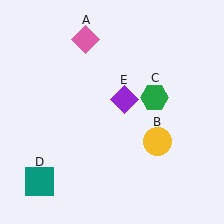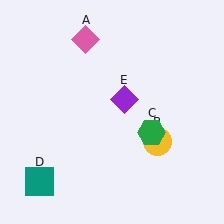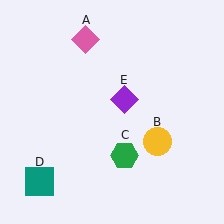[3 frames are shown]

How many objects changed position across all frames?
1 object changed position: green hexagon (object C).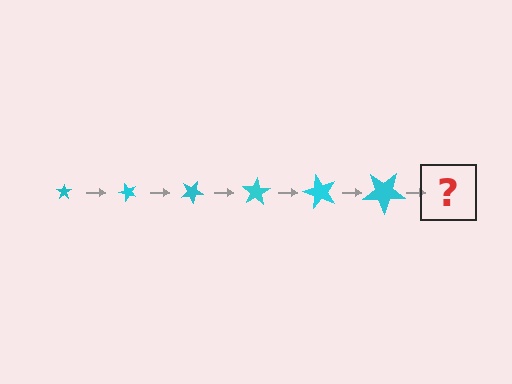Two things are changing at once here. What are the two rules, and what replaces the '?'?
The two rules are that the star grows larger each step and it rotates 50 degrees each step. The '?' should be a star, larger than the previous one and rotated 300 degrees from the start.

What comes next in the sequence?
The next element should be a star, larger than the previous one and rotated 300 degrees from the start.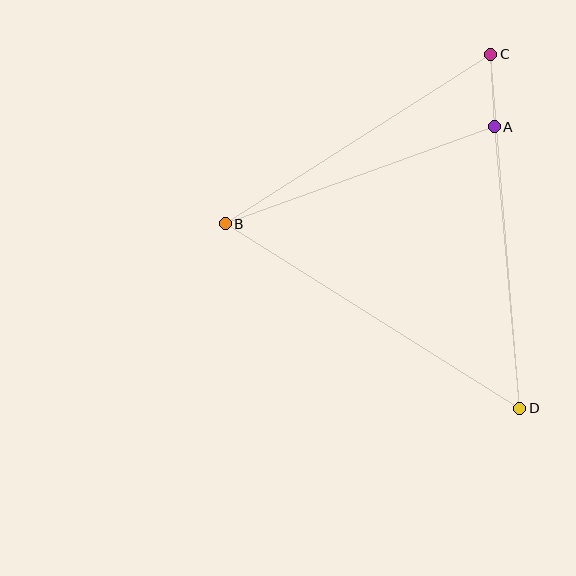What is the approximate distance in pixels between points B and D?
The distance between B and D is approximately 348 pixels.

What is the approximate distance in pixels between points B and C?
The distance between B and C is approximately 315 pixels.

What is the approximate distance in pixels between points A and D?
The distance between A and D is approximately 283 pixels.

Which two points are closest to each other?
Points A and C are closest to each other.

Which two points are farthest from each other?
Points C and D are farthest from each other.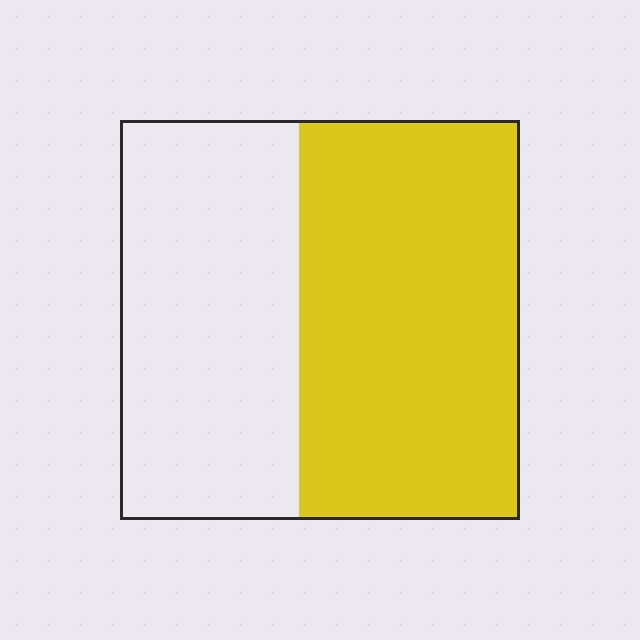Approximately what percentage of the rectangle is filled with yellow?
Approximately 55%.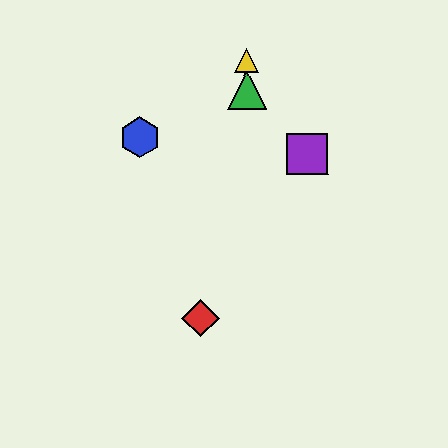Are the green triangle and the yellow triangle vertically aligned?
Yes, both are at x≈247.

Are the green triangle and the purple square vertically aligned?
No, the green triangle is at x≈247 and the purple square is at x≈308.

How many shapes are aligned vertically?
2 shapes (the green triangle, the yellow triangle) are aligned vertically.